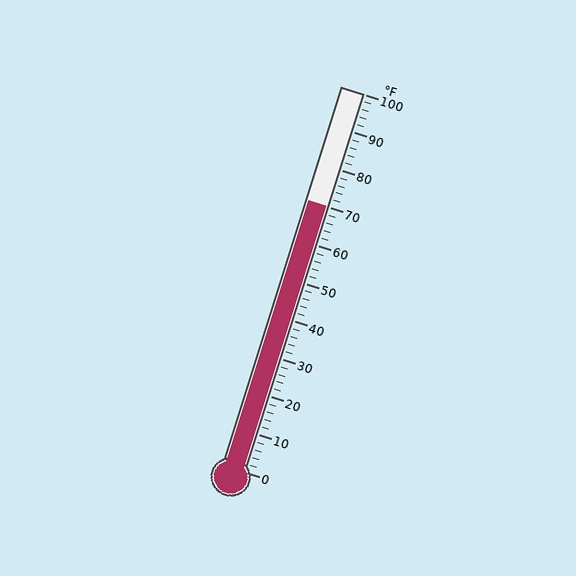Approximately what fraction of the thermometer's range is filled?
The thermometer is filled to approximately 70% of its range.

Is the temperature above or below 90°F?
The temperature is below 90°F.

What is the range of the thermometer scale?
The thermometer scale ranges from 0°F to 100°F.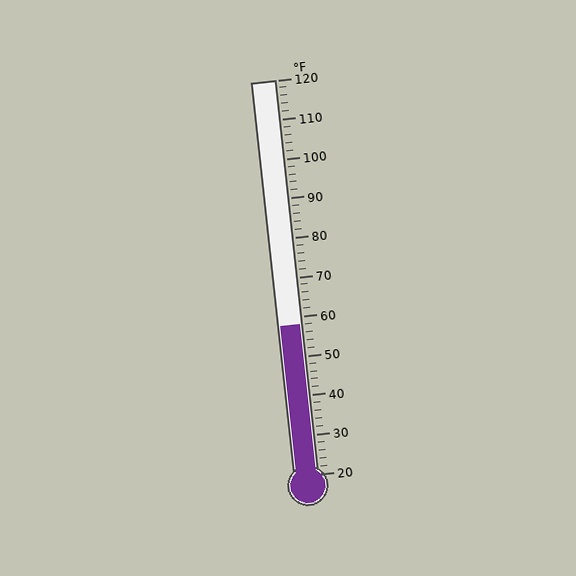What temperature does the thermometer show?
The thermometer shows approximately 58°F.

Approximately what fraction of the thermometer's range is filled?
The thermometer is filled to approximately 40% of its range.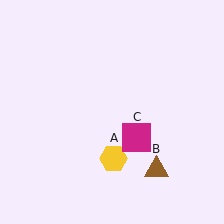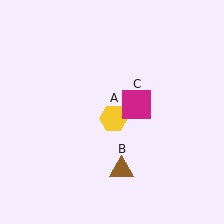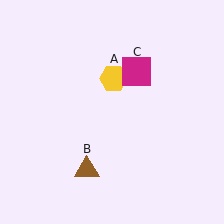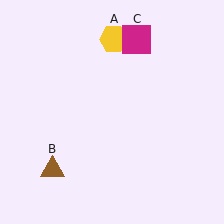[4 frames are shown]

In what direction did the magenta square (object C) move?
The magenta square (object C) moved up.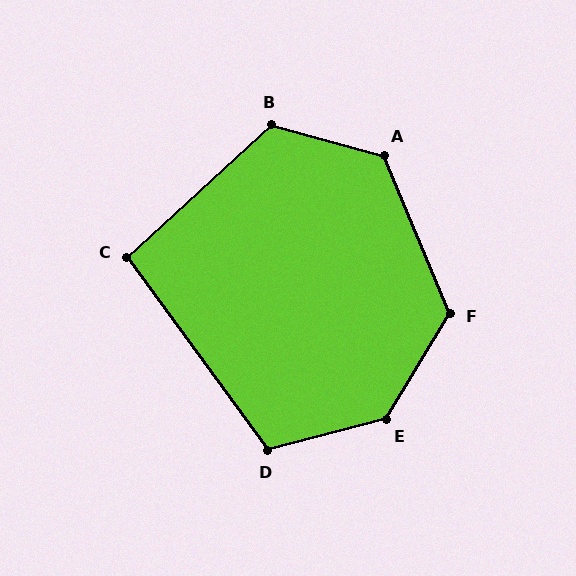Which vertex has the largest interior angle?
E, at approximately 136 degrees.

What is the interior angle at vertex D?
Approximately 111 degrees (obtuse).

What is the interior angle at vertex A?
Approximately 128 degrees (obtuse).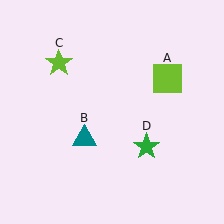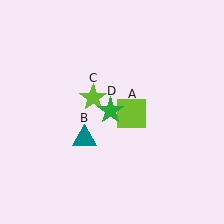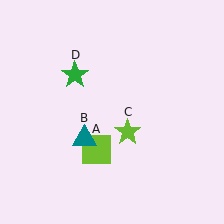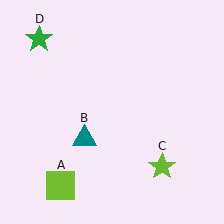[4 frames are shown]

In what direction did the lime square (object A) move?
The lime square (object A) moved down and to the left.